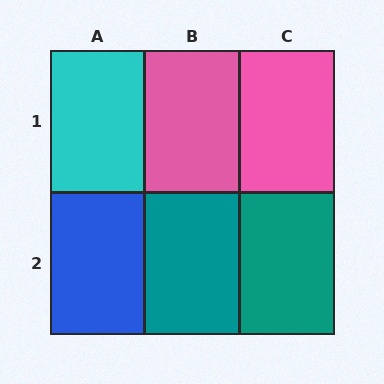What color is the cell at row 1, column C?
Pink.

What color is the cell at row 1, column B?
Pink.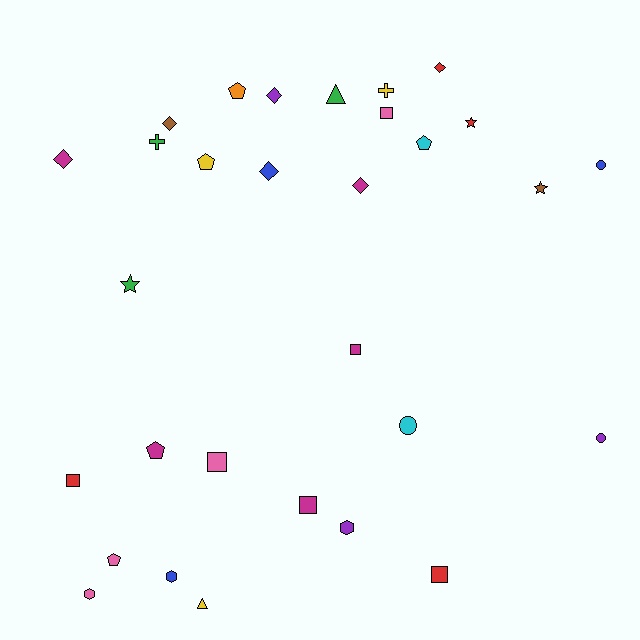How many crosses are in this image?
There are 2 crosses.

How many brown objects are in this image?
There are 2 brown objects.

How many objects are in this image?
There are 30 objects.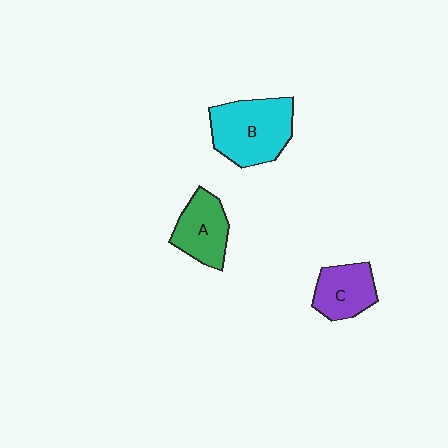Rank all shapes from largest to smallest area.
From largest to smallest: B (cyan), A (green), C (purple).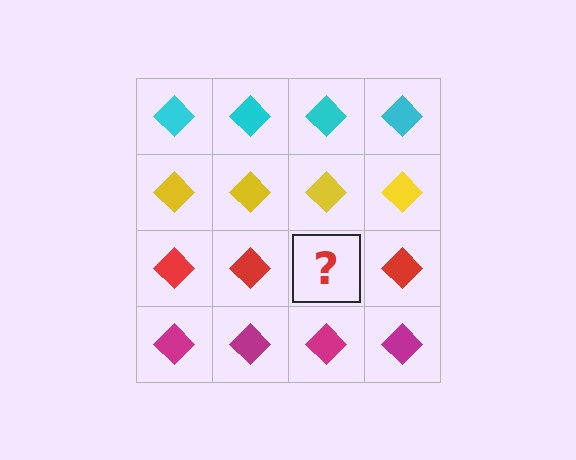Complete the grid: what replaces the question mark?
The question mark should be replaced with a red diamond.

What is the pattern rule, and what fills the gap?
The rule is that each row has a consistent color. The gap should be filled with a red diamond.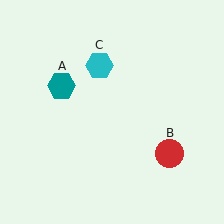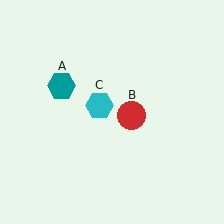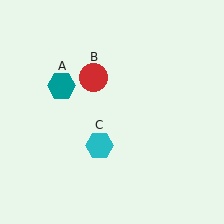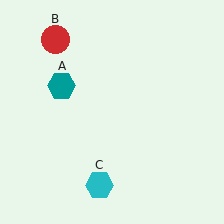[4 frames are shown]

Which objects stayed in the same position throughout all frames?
Teal hexagon (object A) remained stationary.